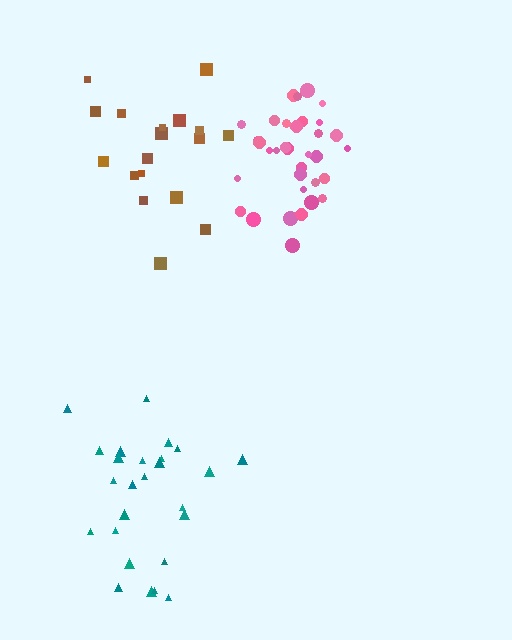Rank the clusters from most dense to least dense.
pink, teal, brown.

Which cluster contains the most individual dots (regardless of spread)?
Pink (35).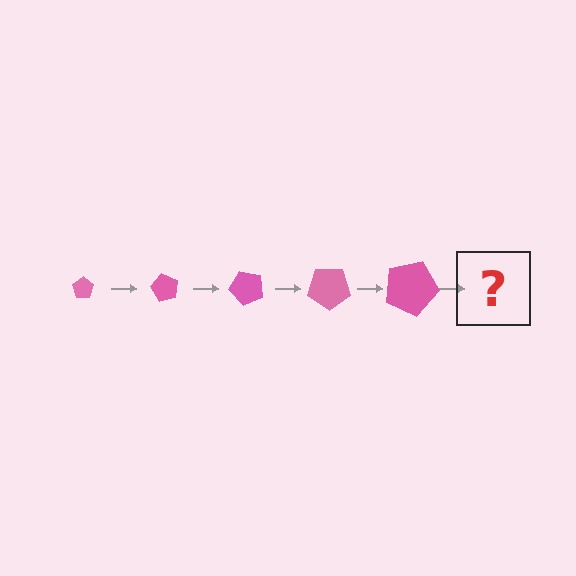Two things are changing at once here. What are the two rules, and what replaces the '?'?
The two rules are that the pentagon grows larger each step and it rotates 60 degrees each step. The '?' should be a pentagon, larger than the previous one and rotated 300 degrees from the start.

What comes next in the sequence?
The next element should be a pentagon, larger than the previous one and rotated 300 degrees from the start.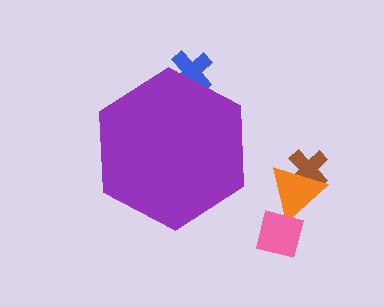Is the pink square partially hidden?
No, the pink square is fully visible.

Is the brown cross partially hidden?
No, the brown cross is fully visible.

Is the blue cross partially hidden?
Yes, the blue cross is partially hidden behind the purple hexagon.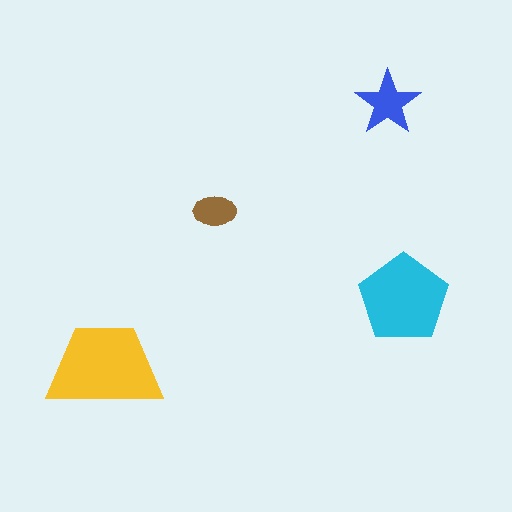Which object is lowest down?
The yellow trapezoid is bottommost.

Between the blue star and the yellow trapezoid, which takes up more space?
The yellow trapezoid.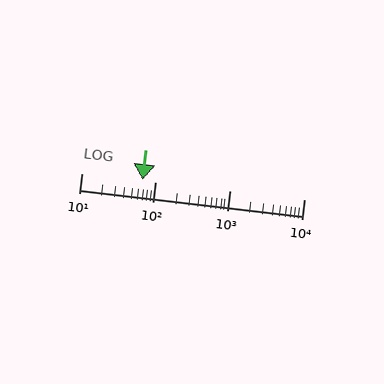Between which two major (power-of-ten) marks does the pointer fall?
The pointer is between 10 and 100.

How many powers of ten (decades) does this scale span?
The scale spans 3 decades, from 10 to 10000.